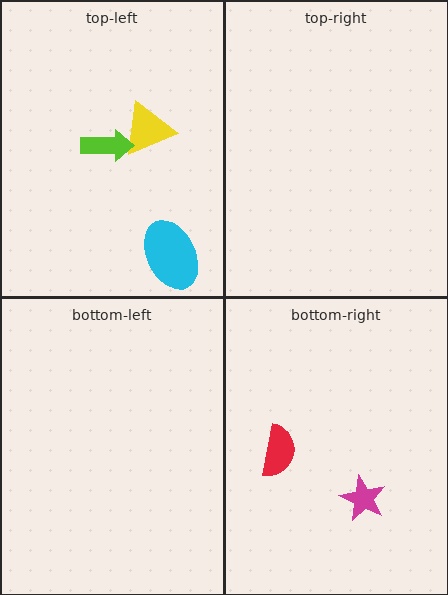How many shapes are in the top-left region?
3.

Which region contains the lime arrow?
The top-left region.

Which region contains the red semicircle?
The bottom-right region.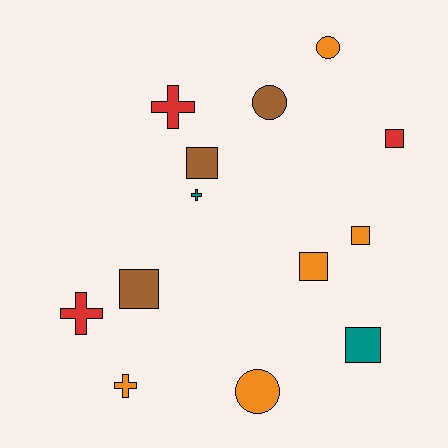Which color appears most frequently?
Orange, with 5 objects.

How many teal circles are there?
There are no teal circles.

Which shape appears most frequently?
Square, with 6 objects.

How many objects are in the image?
There are 13 objects.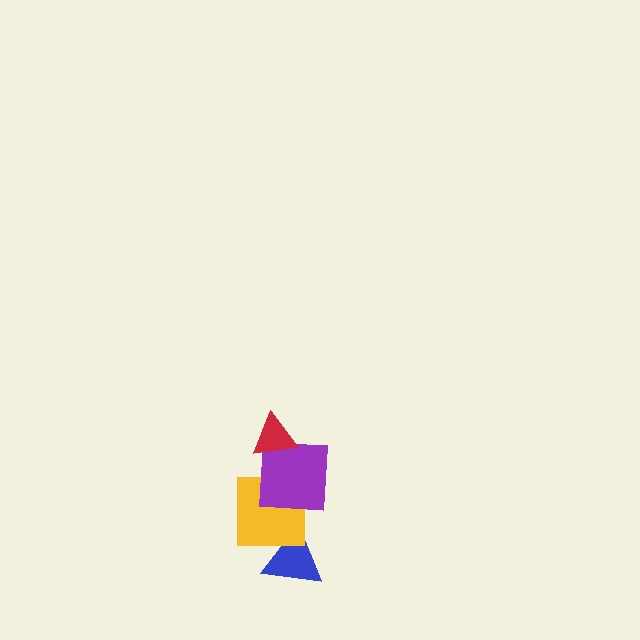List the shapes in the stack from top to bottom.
From top to bottom: the red triangle, the purple square, the yellow square, the blue triangle.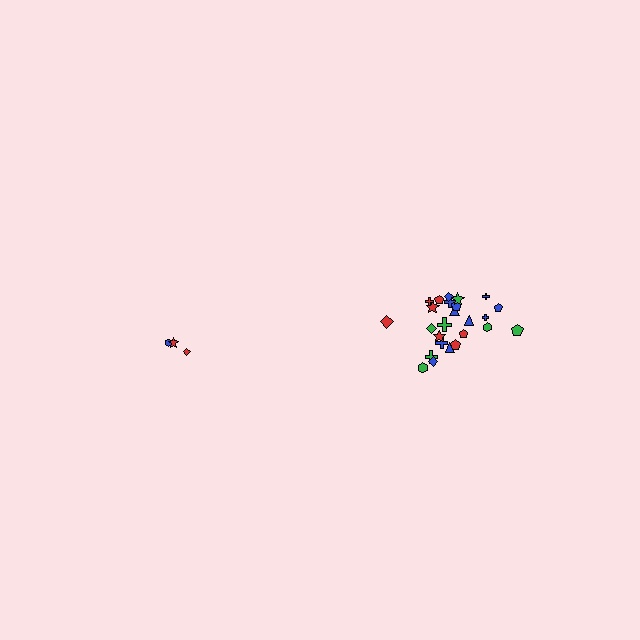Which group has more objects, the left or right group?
The right group.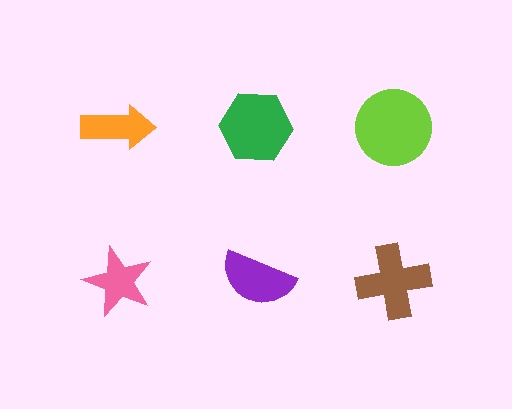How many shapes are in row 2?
3 shapes.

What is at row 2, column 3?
A brown cross.